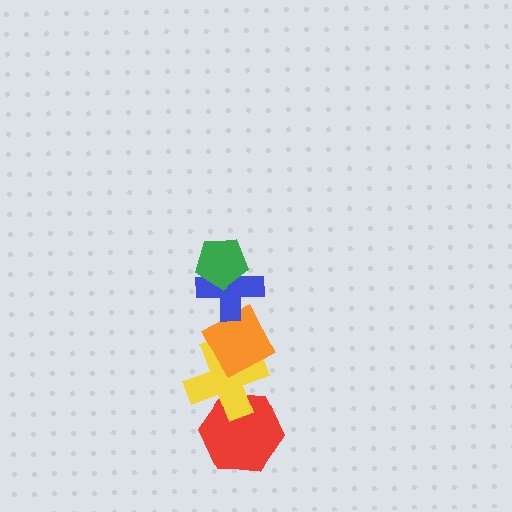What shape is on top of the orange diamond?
The blue cross is on top of the orange diamond.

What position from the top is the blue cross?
The blue cross is 2nd from the top.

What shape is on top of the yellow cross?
The orange diamond is on top of the yellow cross.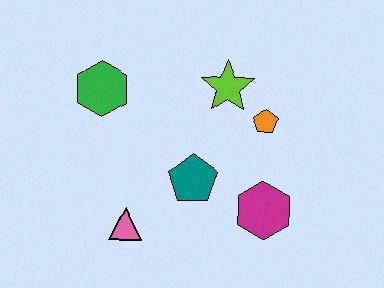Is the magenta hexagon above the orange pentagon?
No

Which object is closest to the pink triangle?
The teal pentagon is closest to the pink triangle.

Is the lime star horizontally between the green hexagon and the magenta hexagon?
Yes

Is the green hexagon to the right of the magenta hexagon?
No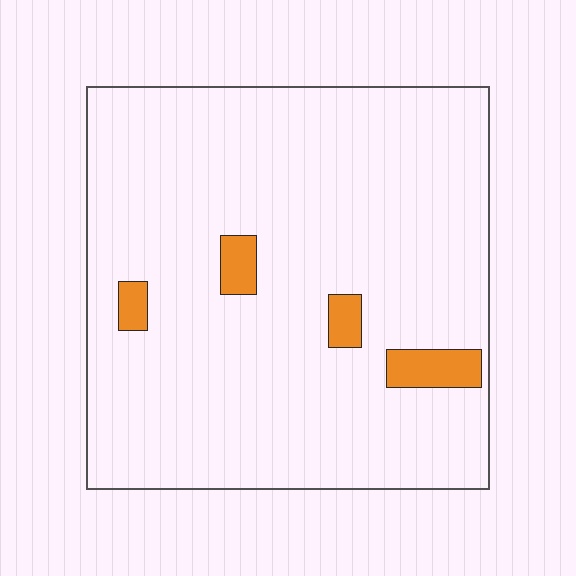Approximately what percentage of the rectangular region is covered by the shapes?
Approximately 5%.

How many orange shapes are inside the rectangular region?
4.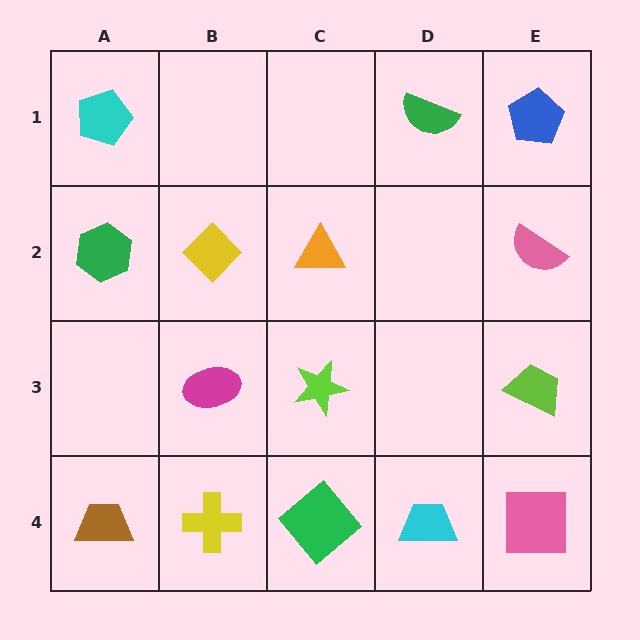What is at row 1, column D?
A green semicircle.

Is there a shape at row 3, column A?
No, that cell is empty.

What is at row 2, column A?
A green hexagon.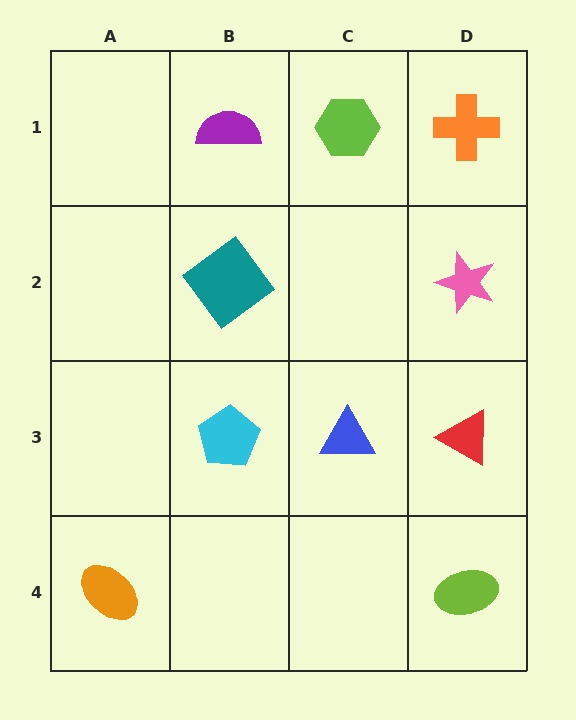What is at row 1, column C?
A lime hexagon.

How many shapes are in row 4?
2 shapes.